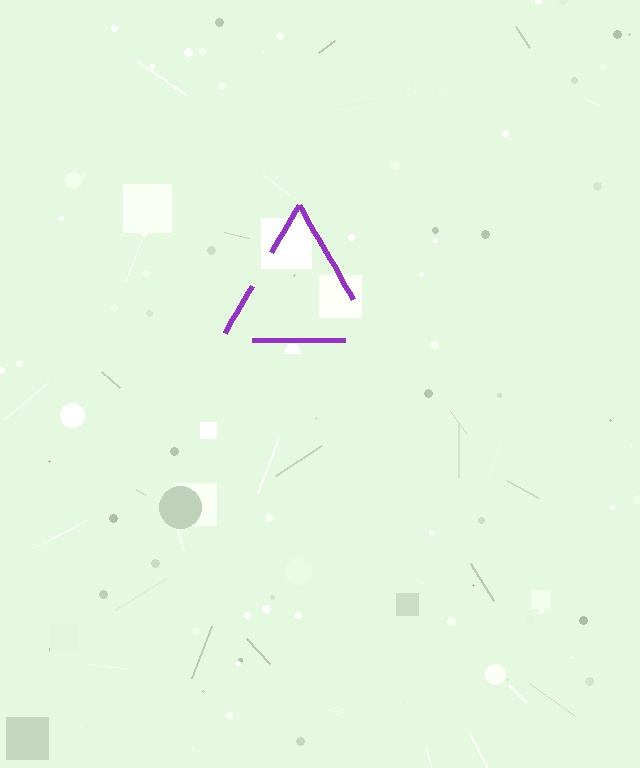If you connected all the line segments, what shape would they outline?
They would outline a triangle.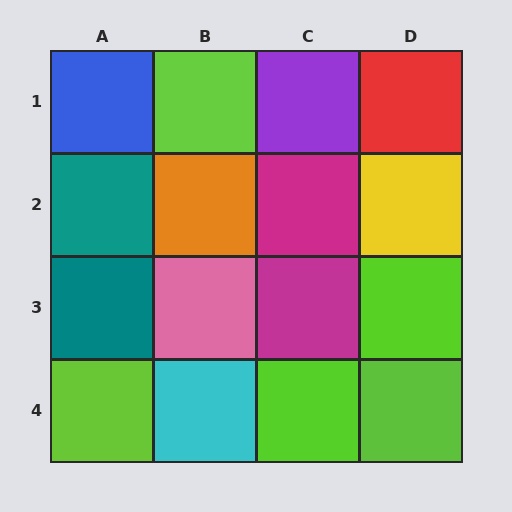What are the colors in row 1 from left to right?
Blue, lime, purple, red.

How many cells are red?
1 cell is red.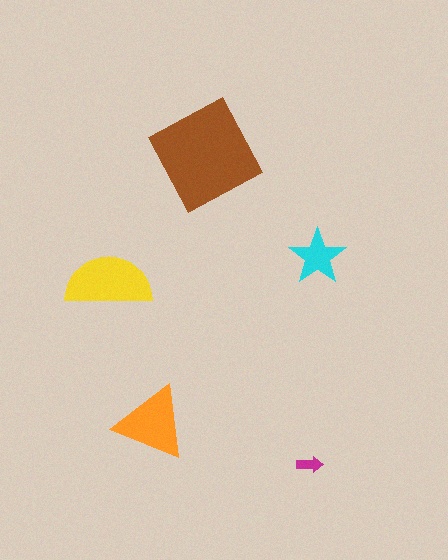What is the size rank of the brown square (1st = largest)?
1st.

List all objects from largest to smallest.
The brown square, the yellow semicircle, the orange triangle, the cyan star, the magenta arrow.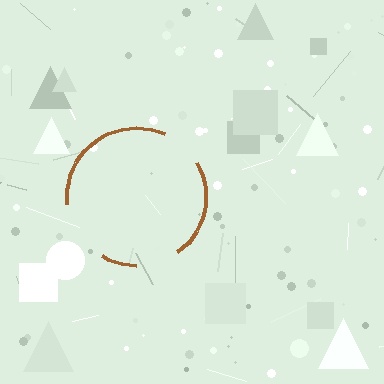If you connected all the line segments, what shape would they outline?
They would outline a circle.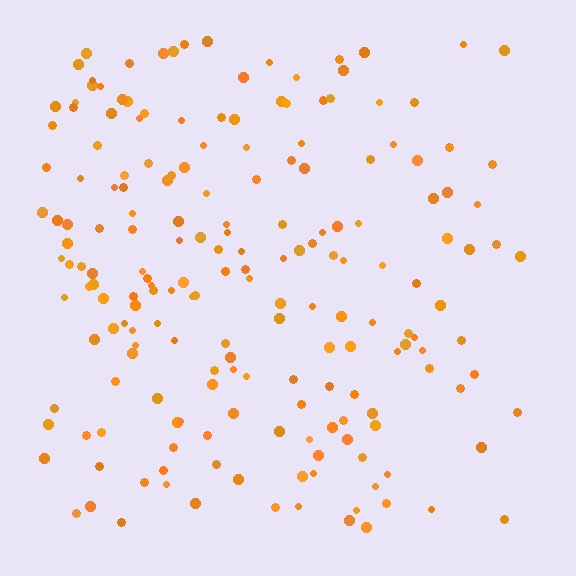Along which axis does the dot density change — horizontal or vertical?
Horizontal.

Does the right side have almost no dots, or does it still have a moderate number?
Still a moderate number, just noticeably fewer than the left.